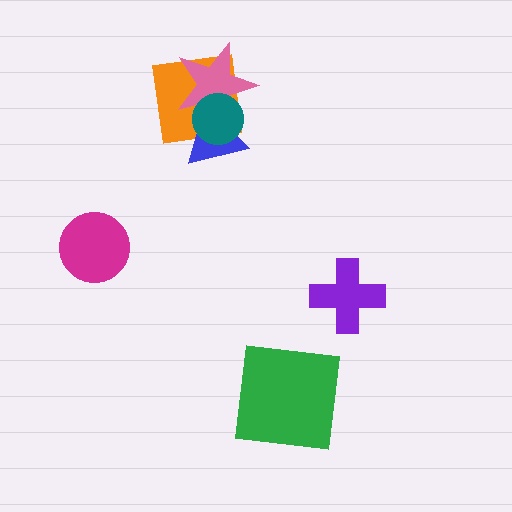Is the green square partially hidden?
No, no other shape covers it.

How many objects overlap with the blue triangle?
3 objects overlap with the blue triangle.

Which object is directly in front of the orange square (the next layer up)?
The blue triangle is directly in front of the orange square.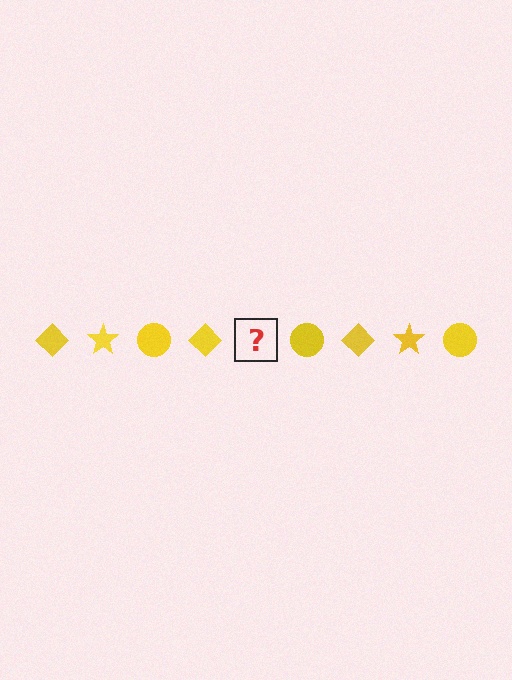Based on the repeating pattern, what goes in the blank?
The blank should be a yellow star.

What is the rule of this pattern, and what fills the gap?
The rule is that the pattern cycles through diamond, star, circle shapes in yellow. The gap should be filled with a yellow star.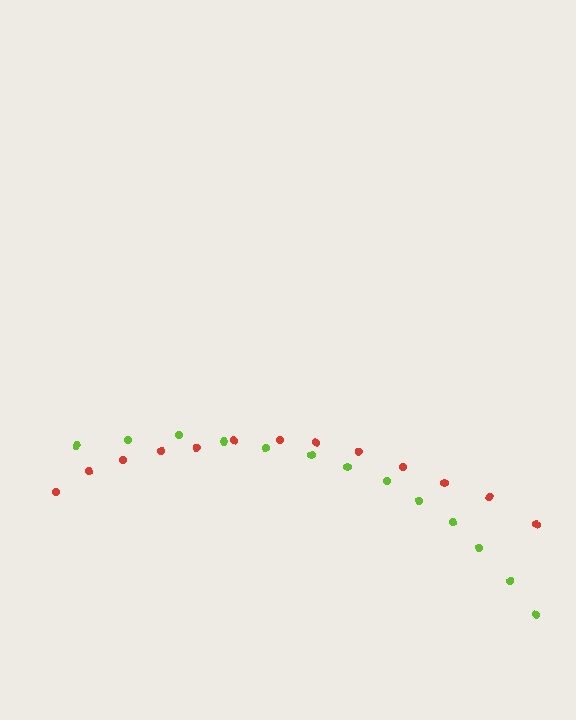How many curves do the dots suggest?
There are 2 distinct paths.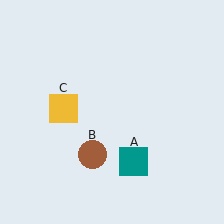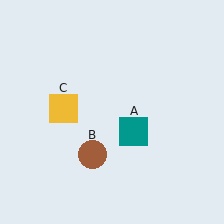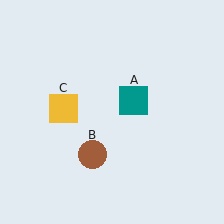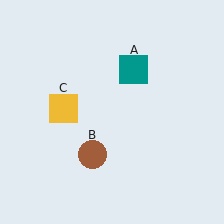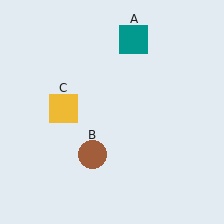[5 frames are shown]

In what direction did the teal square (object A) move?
The teal square (object A) moved up.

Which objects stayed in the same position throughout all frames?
Brown circle (object B) and yellow square (object C) remained stationary.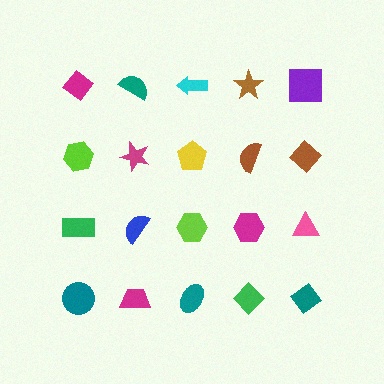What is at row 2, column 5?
A brown diamond.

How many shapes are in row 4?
5 shapes.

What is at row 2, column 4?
A brown semicircle.